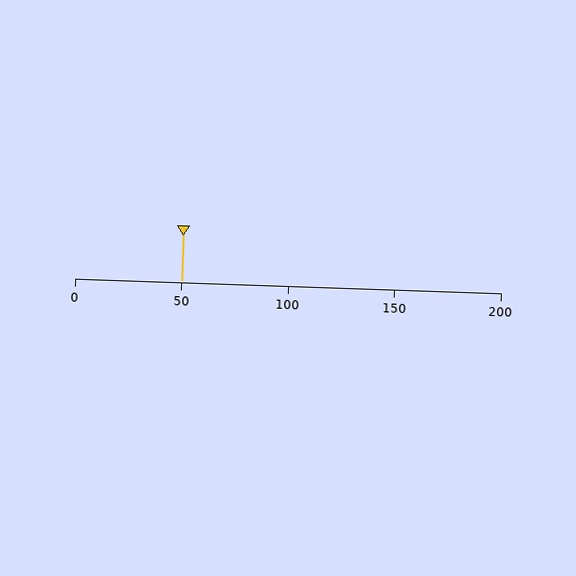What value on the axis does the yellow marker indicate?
The marker indicates approximately 50.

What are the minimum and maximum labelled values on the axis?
The axis runs from 0 to 200.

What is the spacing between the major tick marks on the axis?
The major ticks are spaced 50 apart.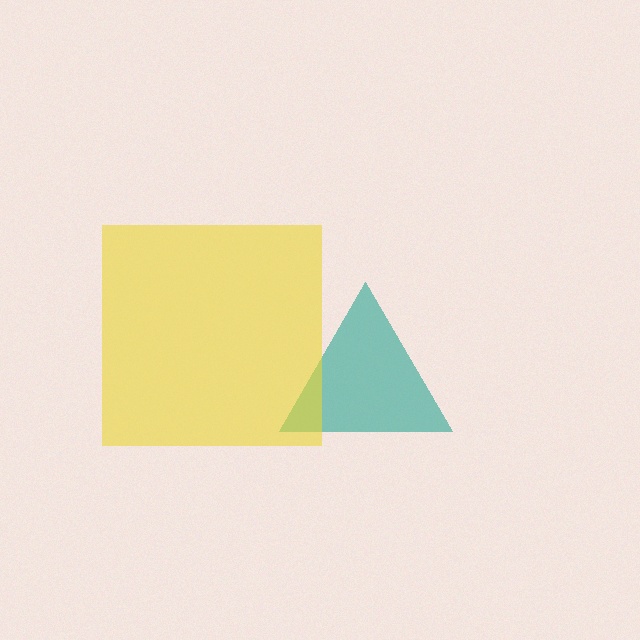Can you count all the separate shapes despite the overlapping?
Yes, there are 2 separate shapes.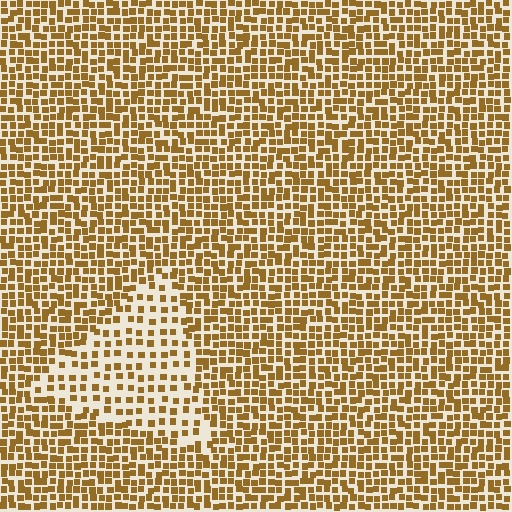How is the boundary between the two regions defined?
The boundary is defined by a change in element density (approximately 1.9x ratio). All elements are the same color, size, and shape.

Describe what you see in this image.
The image contains small brown elements arranged at two different densities. A triangle-shaped region is visible where the elements are less densely packed than the surrounding area.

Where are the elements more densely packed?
The elements are more densely packed outside the triangle boundary.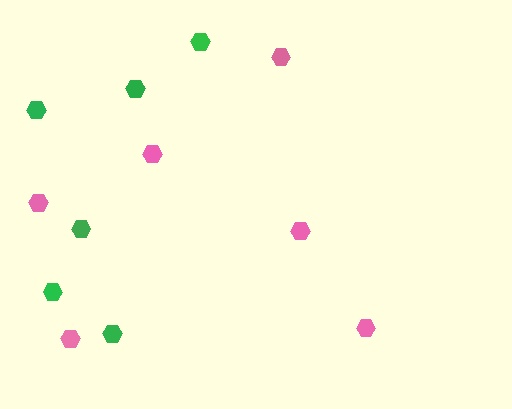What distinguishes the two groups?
There are 2 groups: one group of pink hexagons (6) and one group of green hexagons (6).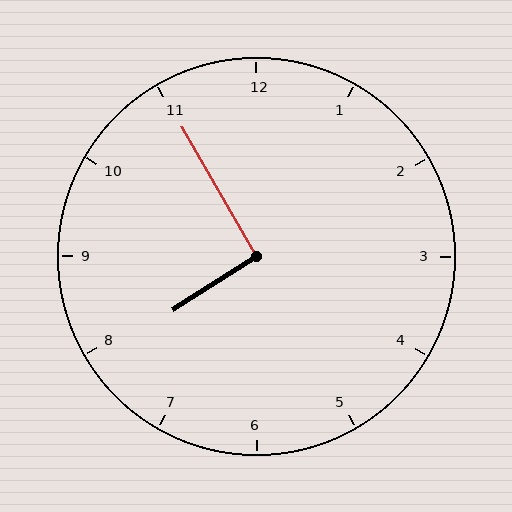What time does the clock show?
7:55.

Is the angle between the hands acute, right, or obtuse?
It is right.